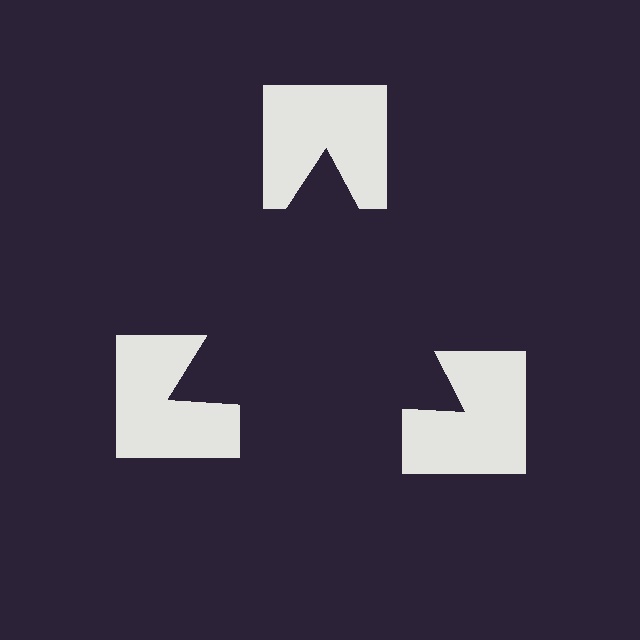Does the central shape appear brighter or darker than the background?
It typically appears slightly darker than the background, even though no actual brightness change is drawn.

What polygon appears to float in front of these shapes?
An illusory triangle — its edges are inferred from the aligned wedge cuts in the notched squares, not physically drawn.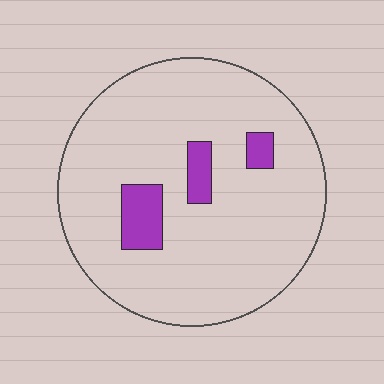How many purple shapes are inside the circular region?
3.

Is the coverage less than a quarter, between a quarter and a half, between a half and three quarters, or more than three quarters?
Less than a quarter.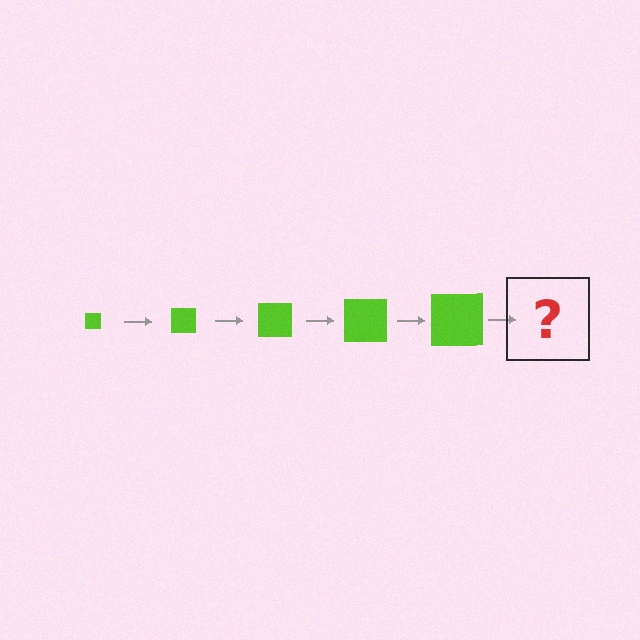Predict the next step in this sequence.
The next step is a lime square, larger than the previous one.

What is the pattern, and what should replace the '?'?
The pattern is that the square gets progressively larger each step. The '?' should be a lime square, larger than the previous one.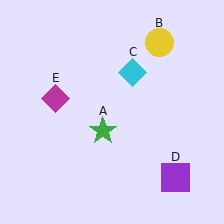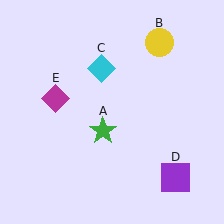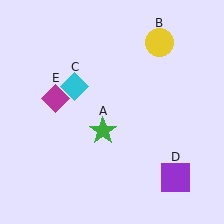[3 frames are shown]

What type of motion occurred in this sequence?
The cyan diamond (object C) rotated counterclockwise around the center of the scene.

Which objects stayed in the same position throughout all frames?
Green star (object A) and yellow circle (object B) and purple square (object D) and magenta diamond (object E) remained stationary.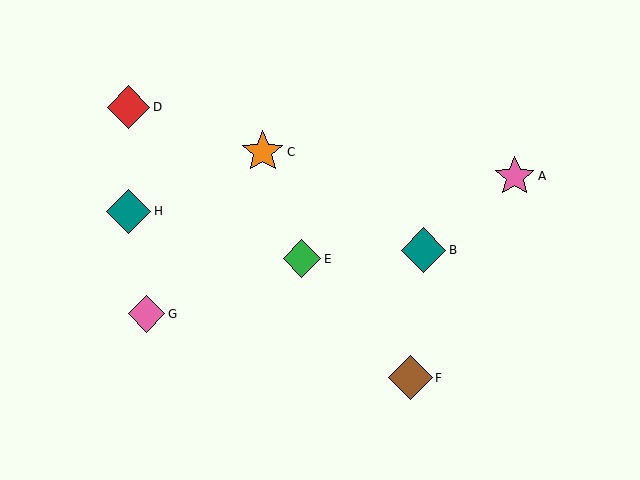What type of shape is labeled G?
Shape G is a pink diamond.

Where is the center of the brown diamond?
The center of the brown diamond is at (411, 378).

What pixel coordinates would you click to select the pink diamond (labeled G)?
Click at (146, 314) to select the pink diamond G.